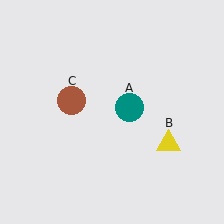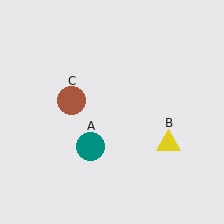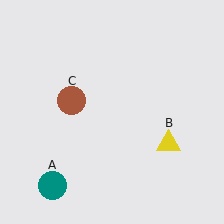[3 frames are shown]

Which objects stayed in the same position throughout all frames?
Yellow triangle (object B) and brown circle (object C) remained stationary.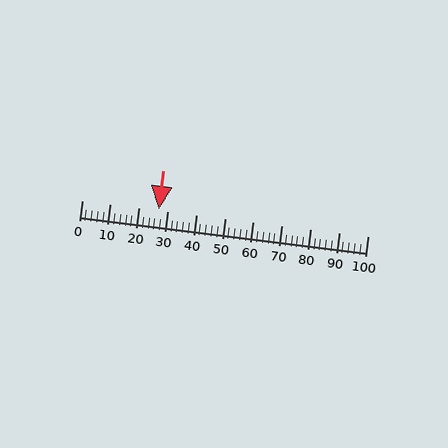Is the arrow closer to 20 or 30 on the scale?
The arrow is closer to 30.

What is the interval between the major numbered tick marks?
The major tick marks are spaced 10 units apart.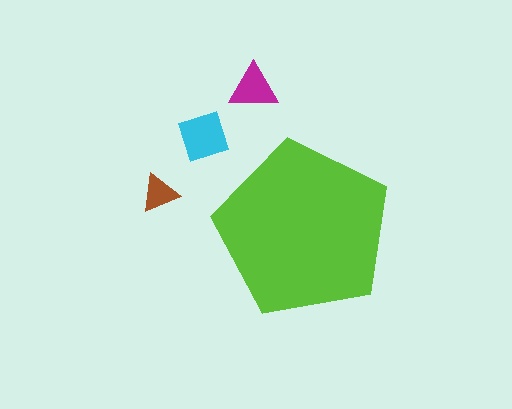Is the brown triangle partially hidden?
No, the brown triangle is fully visible.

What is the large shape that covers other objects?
A lime pentagon.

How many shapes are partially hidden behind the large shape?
0 shapes are partially hidden.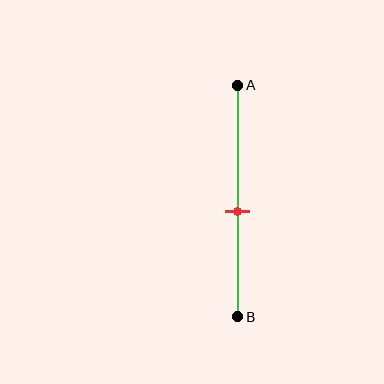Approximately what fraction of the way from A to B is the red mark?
The red mark is approximately 55% of the way from A to B.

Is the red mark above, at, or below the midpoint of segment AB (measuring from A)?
The red mark is below the midpoint of segment AB.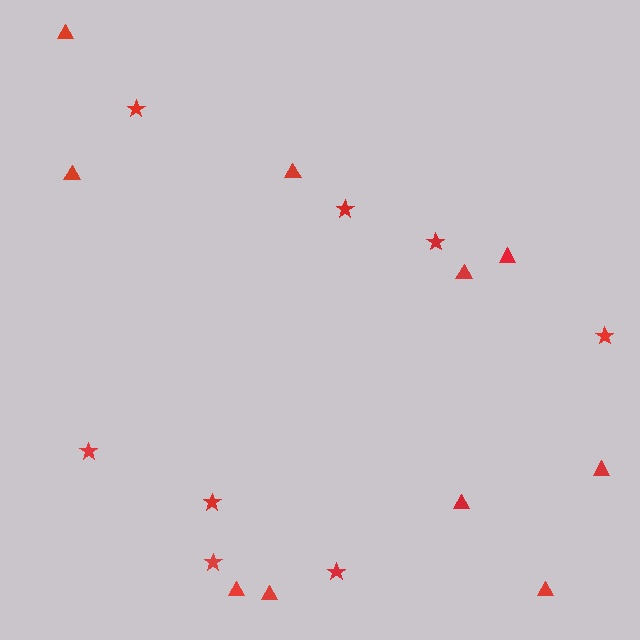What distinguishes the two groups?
There are 2 groups: one group of triangles (10) and one group of stars (8).